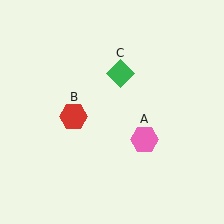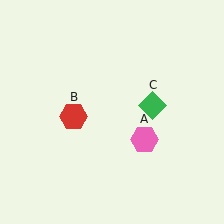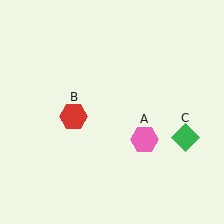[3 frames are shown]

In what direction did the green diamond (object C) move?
The green diamond (object C) moved down and to the right.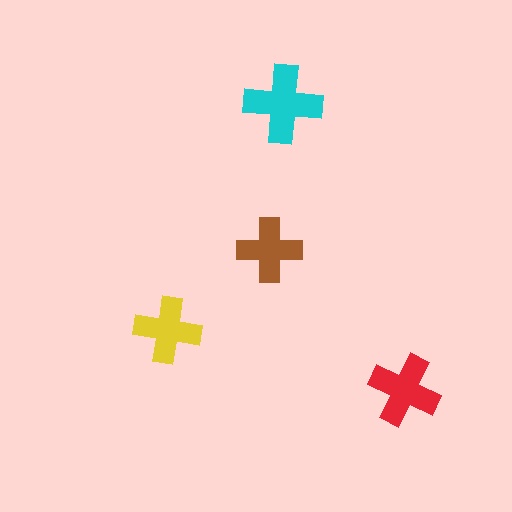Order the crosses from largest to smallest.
the cyan one, the red one, the yellow one, the brown one.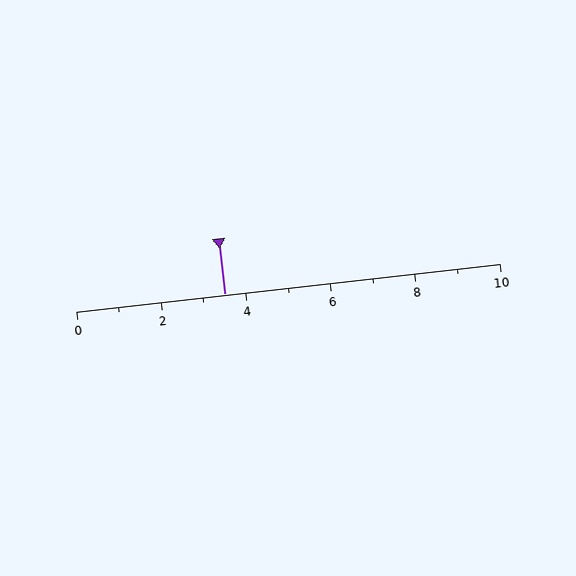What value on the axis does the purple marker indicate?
The marker indicates approximately 3.5.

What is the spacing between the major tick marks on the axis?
The major ticks are spaced 2 apart.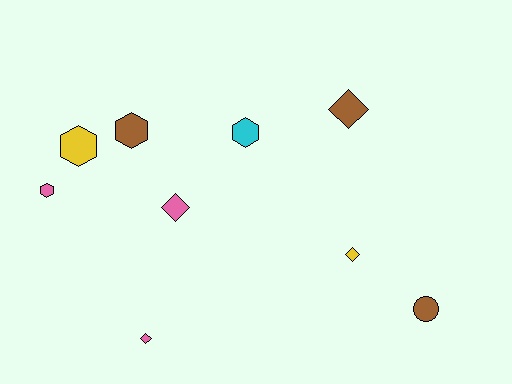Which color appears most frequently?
Pink, with 3 objects.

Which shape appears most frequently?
Diamond, with 4 objects.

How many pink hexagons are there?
There is 1 pink hexagon.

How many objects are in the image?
There are 9 objects.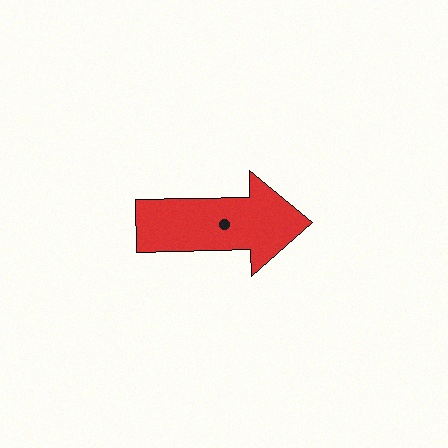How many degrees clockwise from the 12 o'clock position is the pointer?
Approximately 89 degrees.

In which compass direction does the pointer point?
East.